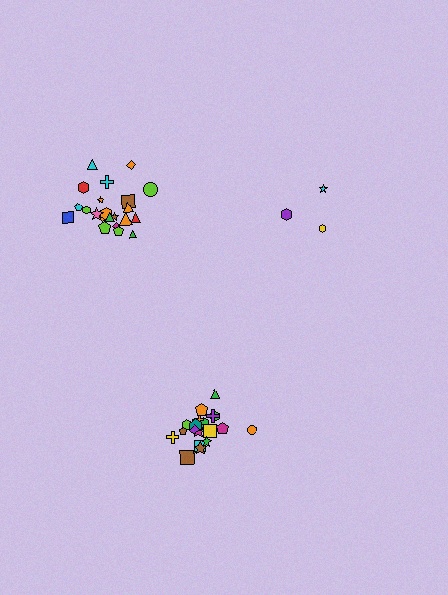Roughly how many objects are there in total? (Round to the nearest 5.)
Roughly 45 objects in total.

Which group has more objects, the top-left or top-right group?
The top-left group.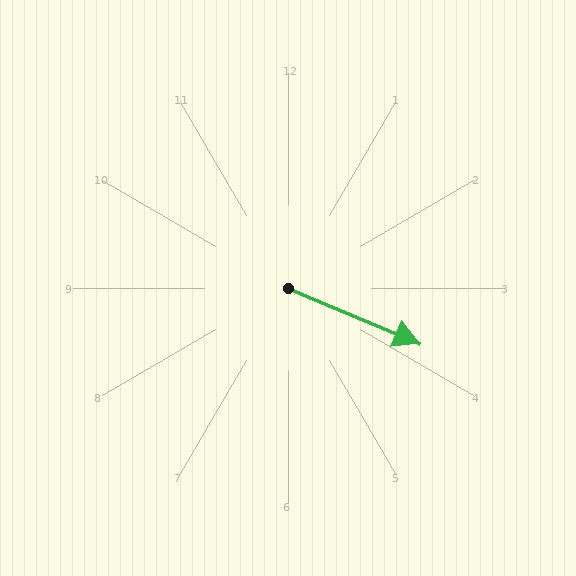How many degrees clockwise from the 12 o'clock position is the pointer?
Approximately 113 degrees.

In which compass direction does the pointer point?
Southeast.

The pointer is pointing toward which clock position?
Roughly 4 o'clock.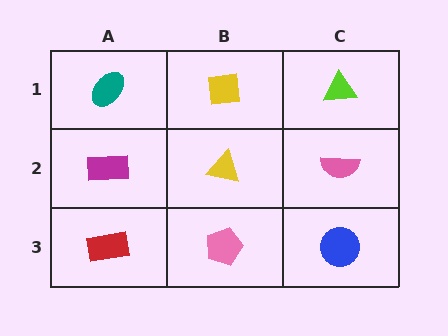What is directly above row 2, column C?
A lime triangle.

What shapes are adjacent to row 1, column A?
A magenta rectangle (row 2, column A), a yellow square (row 1, column B).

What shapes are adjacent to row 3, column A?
A magenta rectangle (row 2, column A), a pink pentagon (row 3, column B).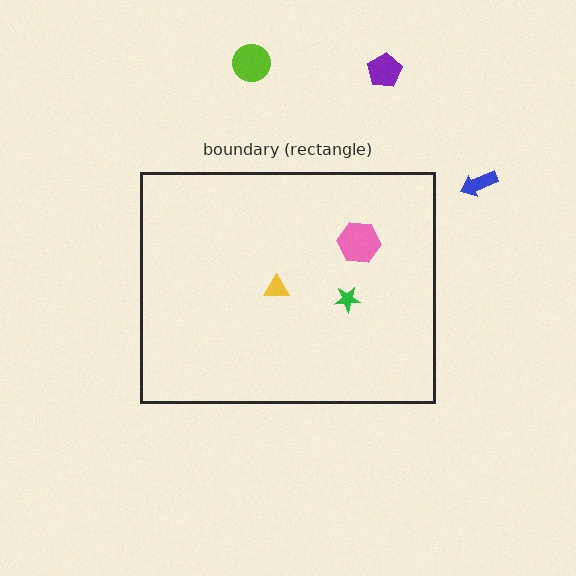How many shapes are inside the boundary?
3 inside, 3 outside.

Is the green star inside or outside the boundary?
Inside.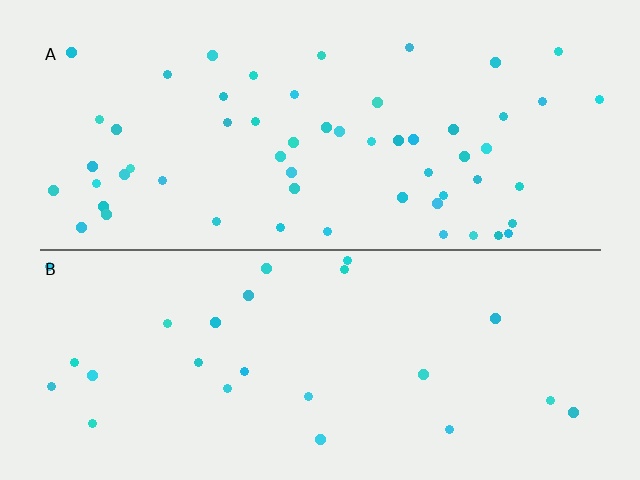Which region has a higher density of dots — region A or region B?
A (the top).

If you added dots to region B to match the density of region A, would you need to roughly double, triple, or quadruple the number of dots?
Approximately double.